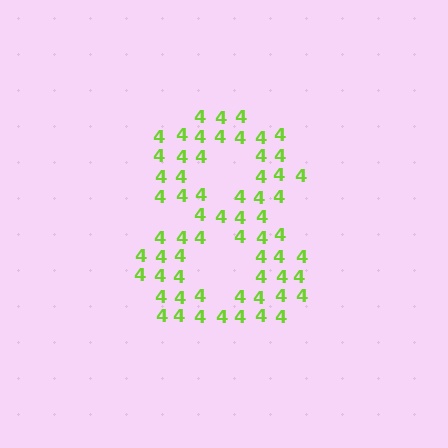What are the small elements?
The small elements are digit 4's.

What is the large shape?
The large shape is the digit 8.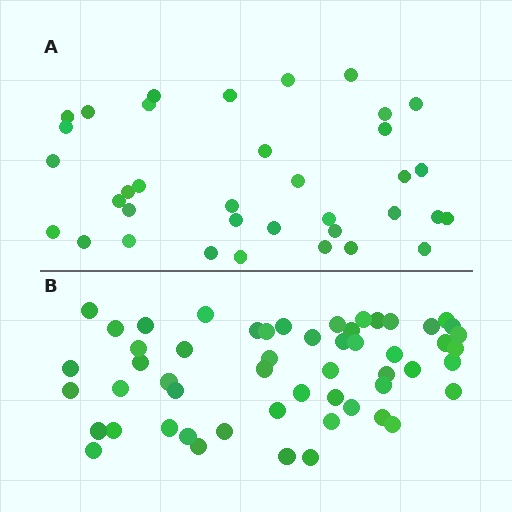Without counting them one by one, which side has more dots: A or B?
Region B (the bottom region) has more dots.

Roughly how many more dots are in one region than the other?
Region B has approximately 20 more dots than region A.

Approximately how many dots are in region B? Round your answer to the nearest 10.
About 50 dots. (The exact count is 54, which rounds to 50.)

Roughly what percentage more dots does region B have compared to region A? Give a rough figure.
About 50% more.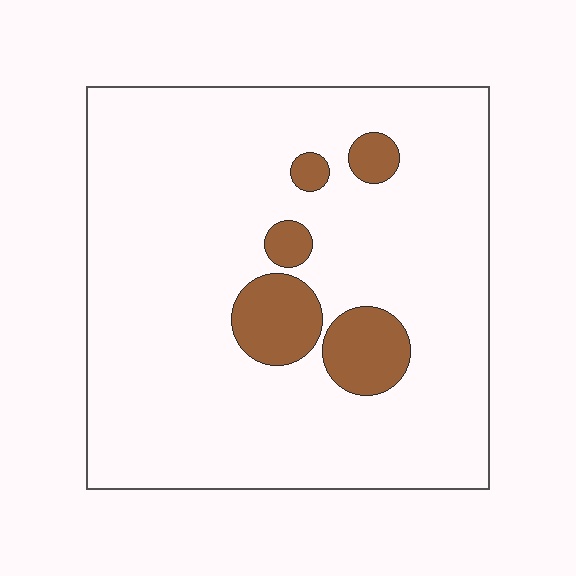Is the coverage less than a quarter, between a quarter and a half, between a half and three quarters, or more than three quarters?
Less than a quarter.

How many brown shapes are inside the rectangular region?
5.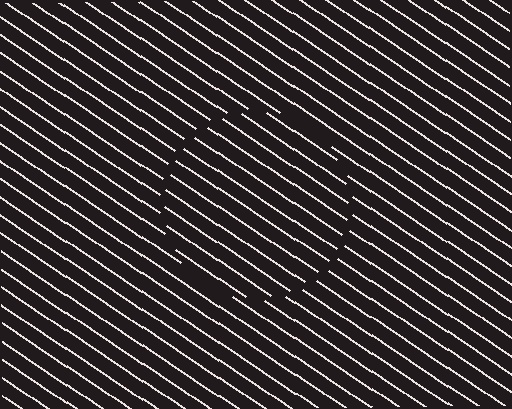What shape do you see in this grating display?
An illusory circle. The interior of the shape contains the same grating, shifted by half a period — the contour is defined by the phase discontinuity where line-ends from the inner and outer gratings abut.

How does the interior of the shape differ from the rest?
The interior of the shape contains the same grating, shifted by half a period — the contour is defined by the phase discontinuity where line-ends from the inner and outer gratings abut.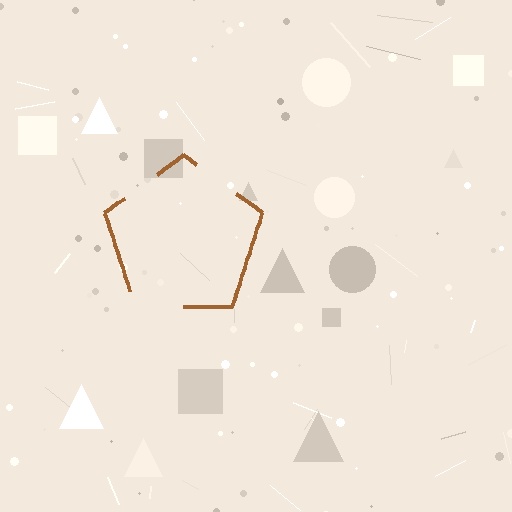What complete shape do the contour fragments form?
The contour fragments form a pentagon.